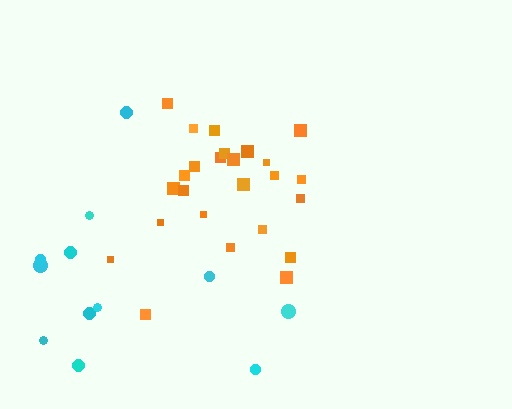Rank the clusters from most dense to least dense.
orange, cyan.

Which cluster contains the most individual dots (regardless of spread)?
Orange (25).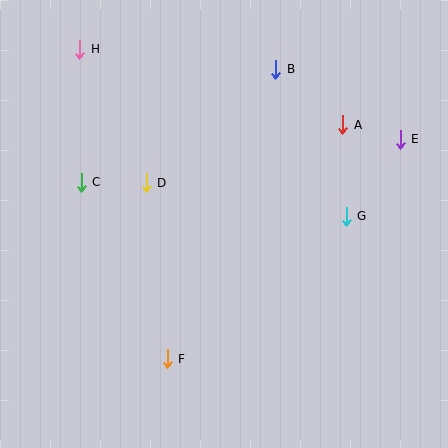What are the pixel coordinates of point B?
Point B is at (276, 69).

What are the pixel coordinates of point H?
Point H is at (80, 49).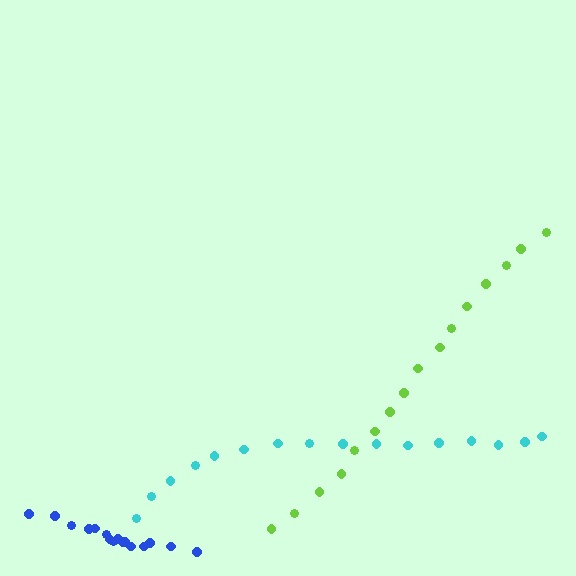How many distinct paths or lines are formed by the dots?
There are 3 distinct paths.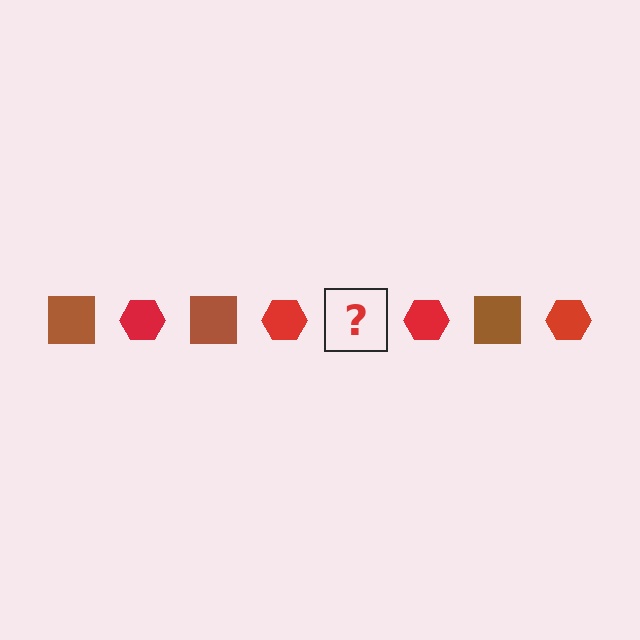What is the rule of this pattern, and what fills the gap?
The rule is that the pattern alternates between brown square and red hexagon. The gap should be filled with a brown square.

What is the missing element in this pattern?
The missing element is a brown square.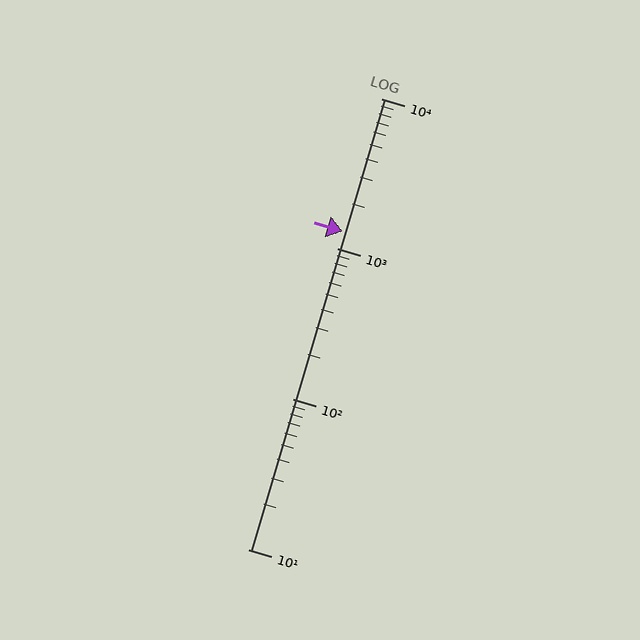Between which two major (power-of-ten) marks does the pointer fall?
The pointer is between 1000 and 10000.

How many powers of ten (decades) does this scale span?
The scale spans 3 decades, from 10 to 10000.